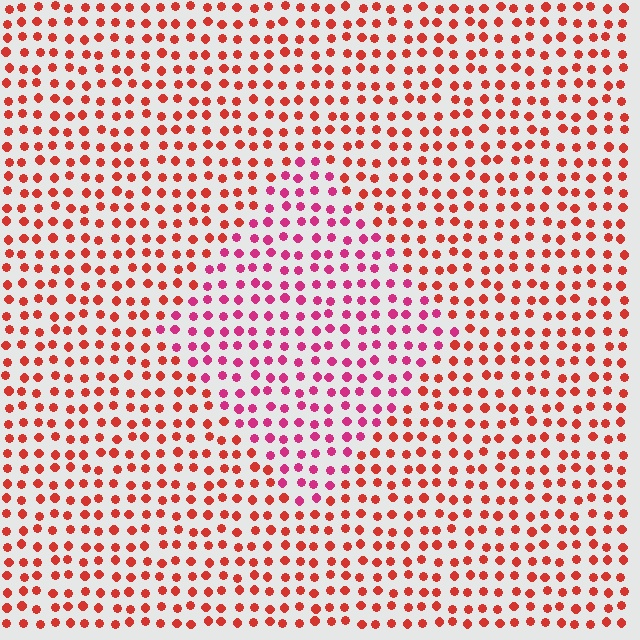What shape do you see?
I see a diamond.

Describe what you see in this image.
The image is filled with small red elements in a uniform arrangement. A diamond-shaped region is visible where the elements are tinted to a slightly different hue, forming a subtle color boundary.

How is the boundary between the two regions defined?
The boundary is defined purely by a slight shift in hue (about 34 degrees). Spacing, size, and orientation are identical on both sides.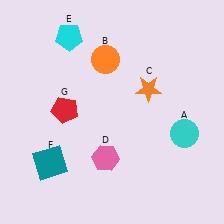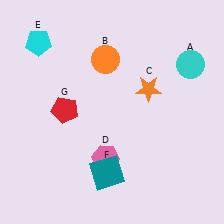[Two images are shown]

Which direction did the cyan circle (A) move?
The cyan circle (A) moved up.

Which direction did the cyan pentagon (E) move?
The cyan pentagon (E) moved left.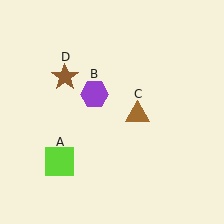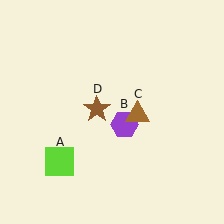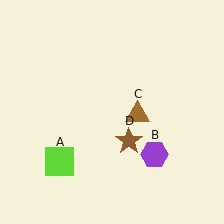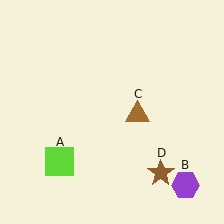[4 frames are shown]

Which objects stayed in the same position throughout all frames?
Lime square (object A) and brown triangle (object C) remained stationary.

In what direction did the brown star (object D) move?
The brown star (object D) moved down and to the right.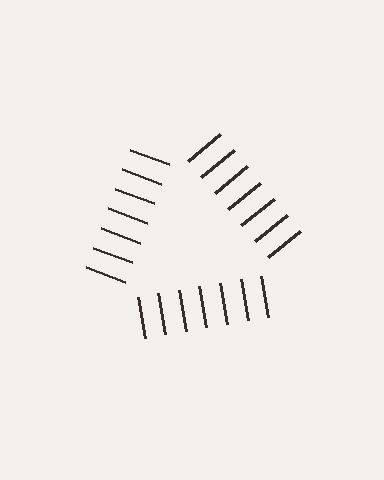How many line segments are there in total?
21 — 7 along each of the 3 edges.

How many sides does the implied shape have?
3 sides — the line-ends trace a triangle.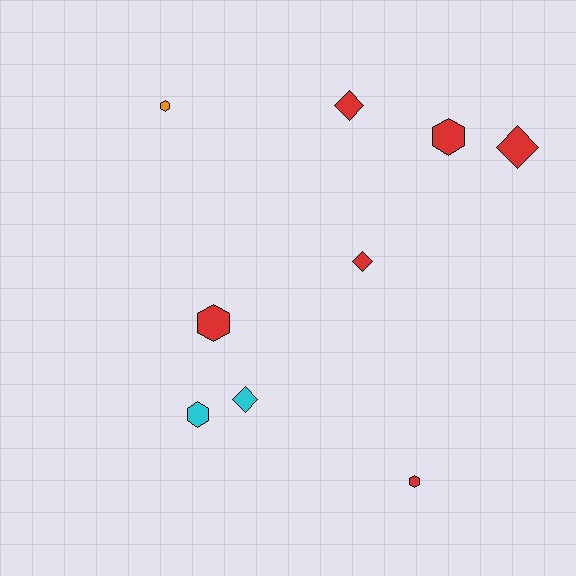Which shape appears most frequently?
Hexagon, with 5 objects.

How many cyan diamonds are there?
There is 1 cyan diamond.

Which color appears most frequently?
Red, with 6 objects.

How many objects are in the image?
There are 9 objects.